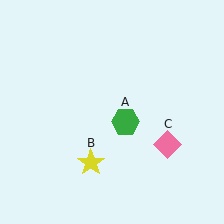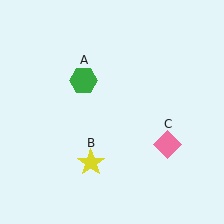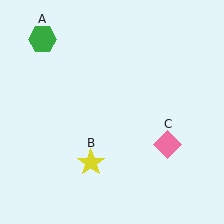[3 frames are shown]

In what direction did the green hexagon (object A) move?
The green hexagon (object A) moved up and to the left.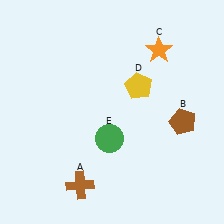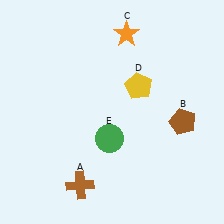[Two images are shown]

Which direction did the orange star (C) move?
The orange star (C) moved left.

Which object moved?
The orange star (C) moved left.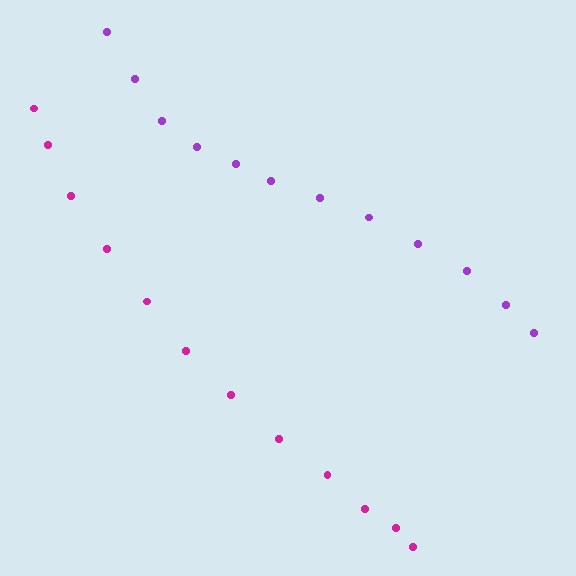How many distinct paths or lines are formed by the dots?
There are 2 distinct paths.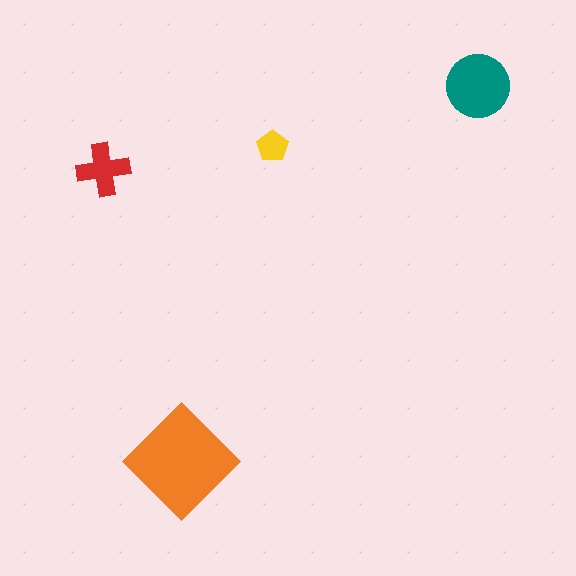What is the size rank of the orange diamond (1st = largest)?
1st.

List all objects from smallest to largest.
The yellow pentagon, the red cross, the teal circle, the orange diamond.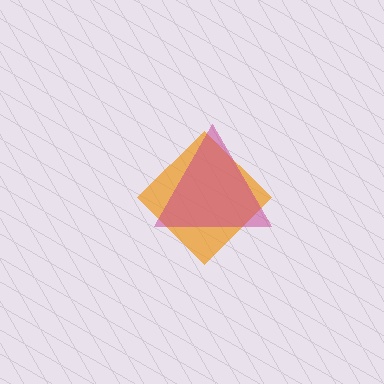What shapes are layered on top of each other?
The layered shapes are: an orange diamond, a magenta triangle.